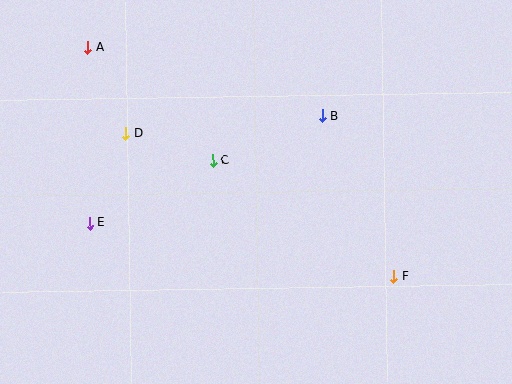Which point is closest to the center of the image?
Point C at (213, 160) is closest to the center.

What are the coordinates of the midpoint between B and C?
The midpoint between B and C is at (267, 138).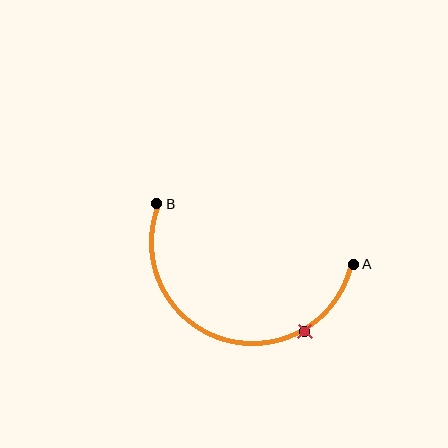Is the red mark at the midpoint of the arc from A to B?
No. The red mark lies on the arc but is closer to endpoint A. The arc midpoint would be at the point on the curve equidistant along the arc from both A and B.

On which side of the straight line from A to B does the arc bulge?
The arc bulges below the straight line connecting A and B.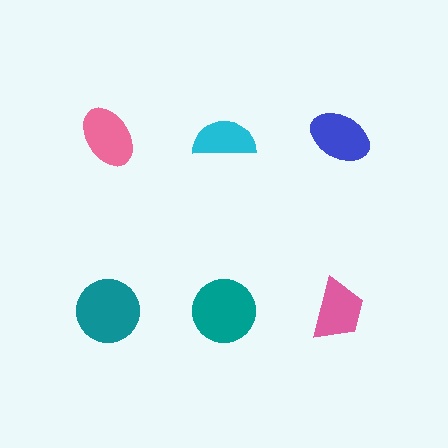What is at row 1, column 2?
A cyan semicircle.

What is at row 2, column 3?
A pink trapezoid.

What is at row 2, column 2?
A teal circle.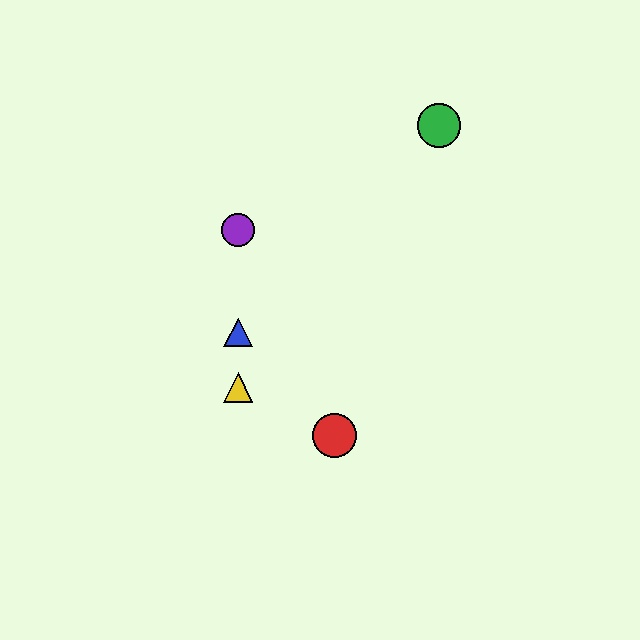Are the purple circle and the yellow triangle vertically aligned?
Yes, both are at x≈238.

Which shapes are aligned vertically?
The blue triangle, the yellow triangle, the purple circle are aligned vertically.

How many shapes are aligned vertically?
3 shapes (the blue triangle, the yellow triangle, the purple circle) are aligned vertically.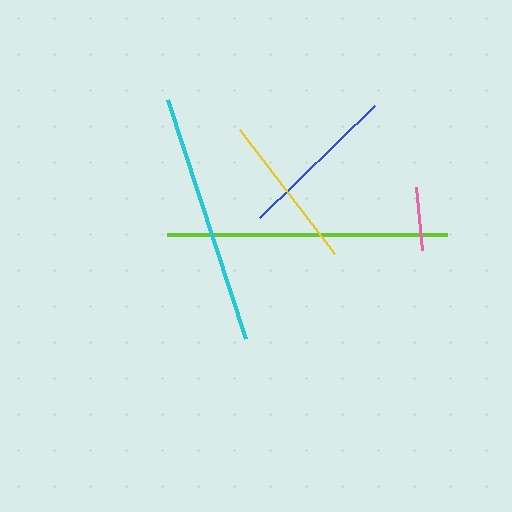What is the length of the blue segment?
The blue segment is approximately 160 pixels long.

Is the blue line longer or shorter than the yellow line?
The blue line is longer than the yellow line.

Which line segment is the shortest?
The pink line is the shortest at approximately 64 pixels.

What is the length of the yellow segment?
The yellow segment is approximately 156 pixels long.